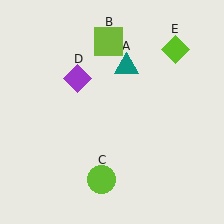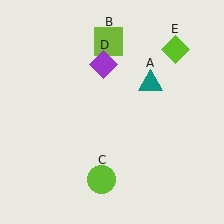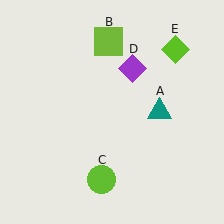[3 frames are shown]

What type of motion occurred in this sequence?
The teal triangle (object A), purple diamond (object D) rotated clockwise around the center of the scene.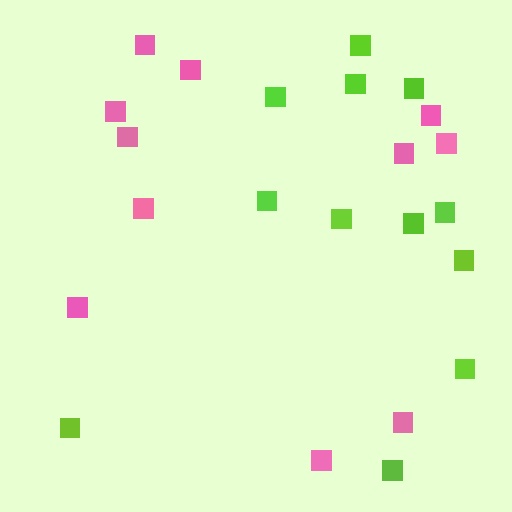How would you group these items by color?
There are 2 groups: one group of pink squares (11) and one group of lime squares (12).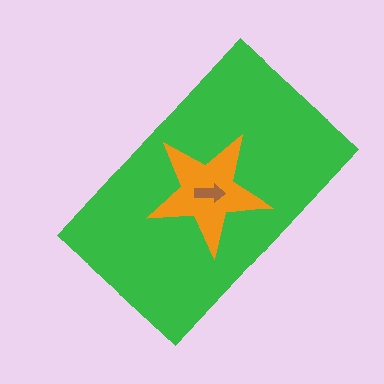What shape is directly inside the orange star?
The brown arrow.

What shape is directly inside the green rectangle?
The orange star.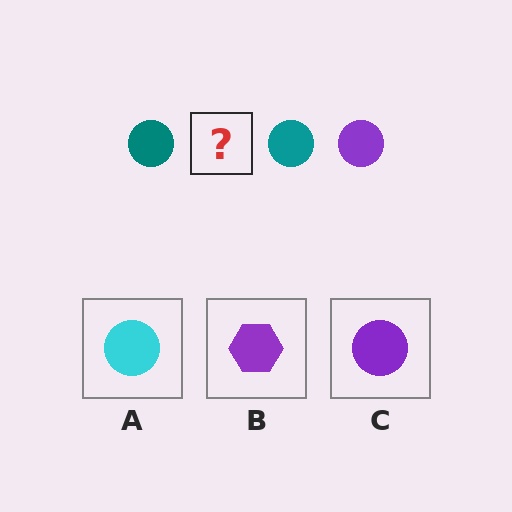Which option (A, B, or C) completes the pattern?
C.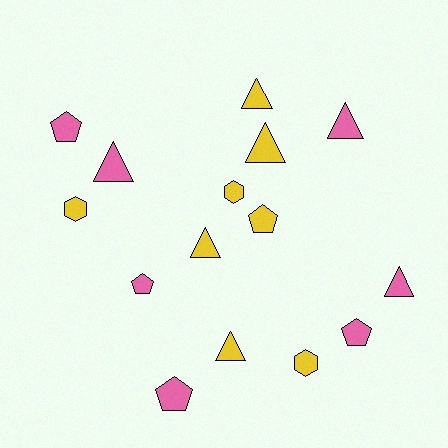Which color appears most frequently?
Yellow, with 8 objects.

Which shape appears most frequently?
Triangle, with 7 objects.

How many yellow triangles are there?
There are 4 yellow triangles.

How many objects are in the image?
There are 15 objects.